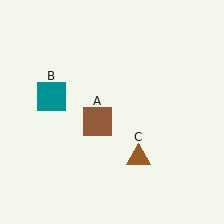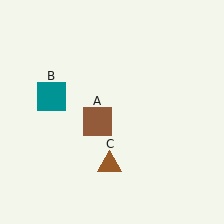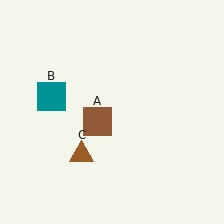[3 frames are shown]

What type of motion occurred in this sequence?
The brown triangle (object C) rotated clockwise around the center of the scene.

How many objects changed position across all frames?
1 object changed position: brown triangle (object C).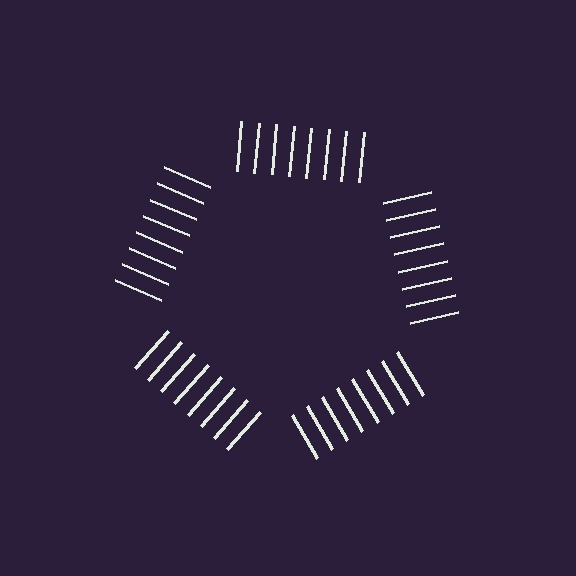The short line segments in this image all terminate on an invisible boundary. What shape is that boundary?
An illusory pentagon — the line segments terminate on its edges but no continuous stroke is drawn.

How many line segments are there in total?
40 — 8 along each of the 5 edges.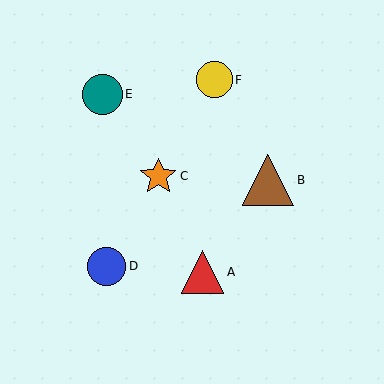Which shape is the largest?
The brown triangle (labeled B) is the largest.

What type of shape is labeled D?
Shape D is a blue circle.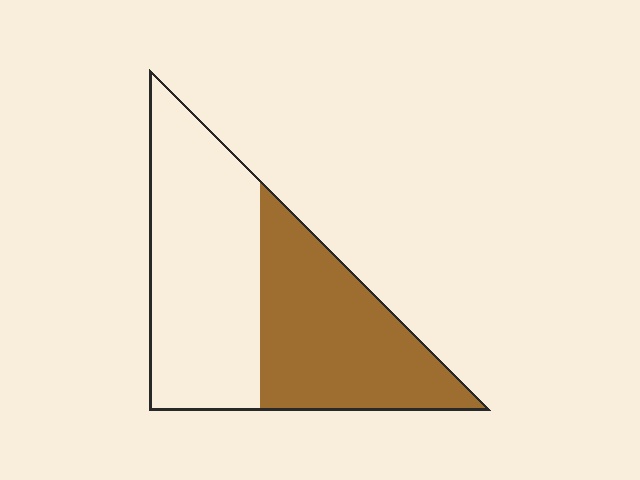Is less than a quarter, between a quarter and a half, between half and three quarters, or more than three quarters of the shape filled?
Between a quarter and a half.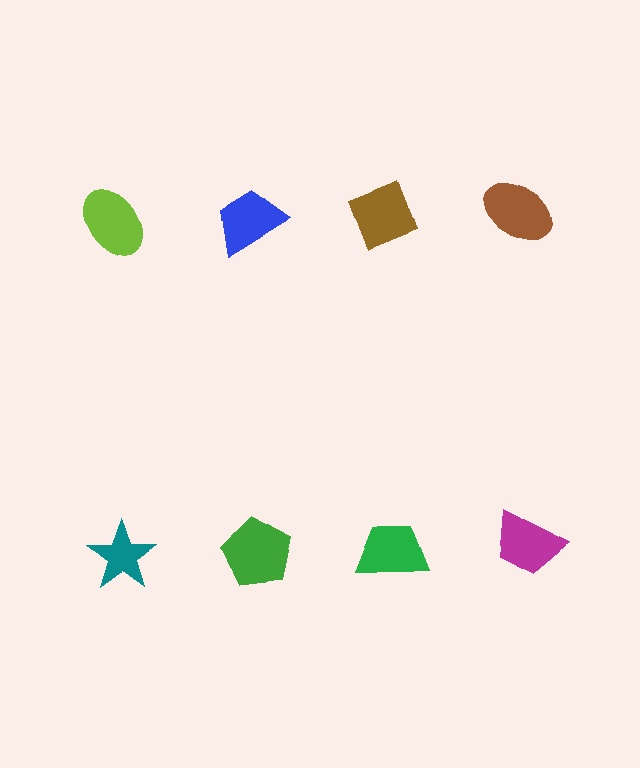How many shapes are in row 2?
4 shapes.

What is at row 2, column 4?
A magenta trapezoid.